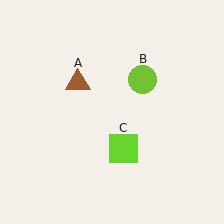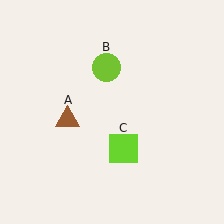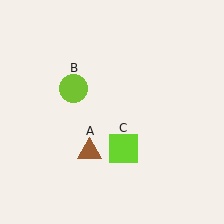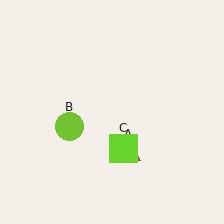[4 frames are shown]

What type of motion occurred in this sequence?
The brown triangle (object A), lime circle (object B) rotated counterclockwise around the center of the scene.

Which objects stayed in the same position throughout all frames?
Lime square (object C) remained stationary.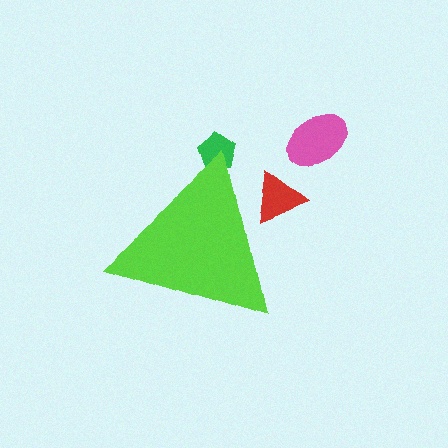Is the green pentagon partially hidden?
Yes, the green pentagon is partially hidden behind the lime triangle.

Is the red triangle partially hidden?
Yes, the red triangle is partially hidden behind the lime triangle.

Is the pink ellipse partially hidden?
No, the pink ellipse is fully visible.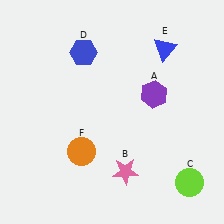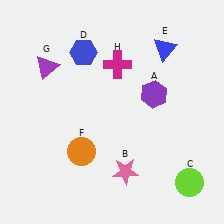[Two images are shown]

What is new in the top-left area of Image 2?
A purple triangle (G) was added in the top-left area of Image 2.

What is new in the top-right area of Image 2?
A magenta cross (H) was added in the top-right area of Image 2.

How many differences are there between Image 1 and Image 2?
There are 2 differences between the two images.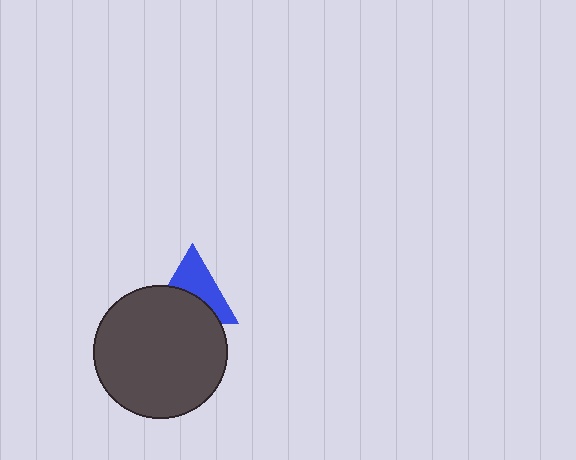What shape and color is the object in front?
The object in front is a dark gray circle.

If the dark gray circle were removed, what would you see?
You would see the complete blue triangle.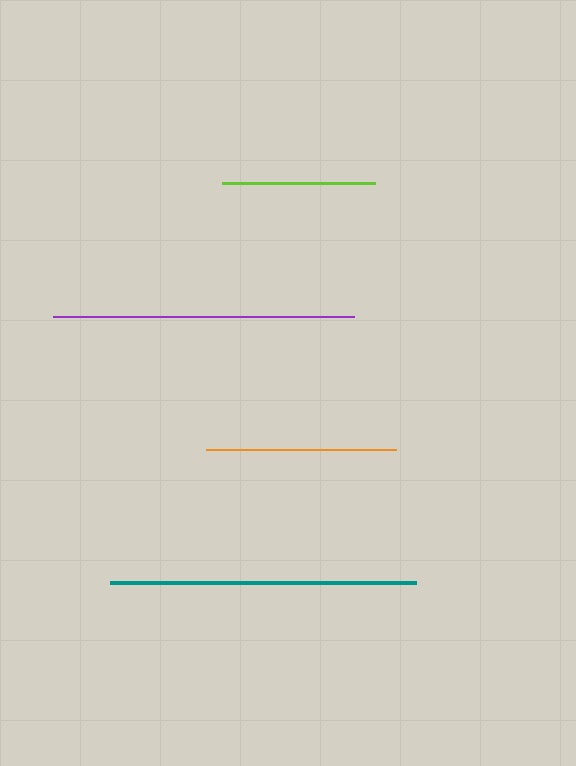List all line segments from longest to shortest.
From longest to shortest: teal, purple, orange, lime.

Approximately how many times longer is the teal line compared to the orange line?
The teal line is approximately 1.6 times the length of the orange line.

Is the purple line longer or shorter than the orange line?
The purple line is longer than the orange line.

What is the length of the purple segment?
The purple segment is approximately 301 pixels long.